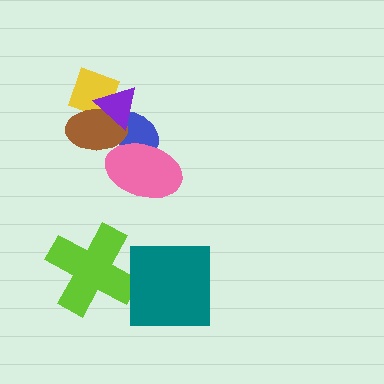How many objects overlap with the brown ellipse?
4 objects overlap with the brown ellipse.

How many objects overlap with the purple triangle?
3 objects overlap with the purple triangle.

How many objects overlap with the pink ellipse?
2 objects overlap with the pink ellipse.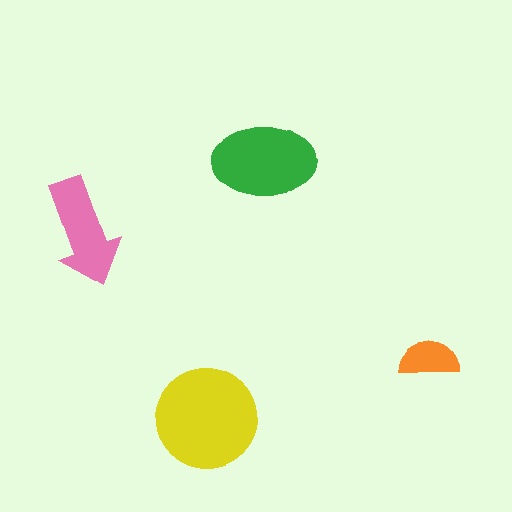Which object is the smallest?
The orange semicircle.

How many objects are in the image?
There are 4 objects in the image.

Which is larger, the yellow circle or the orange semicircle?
The yellow circle.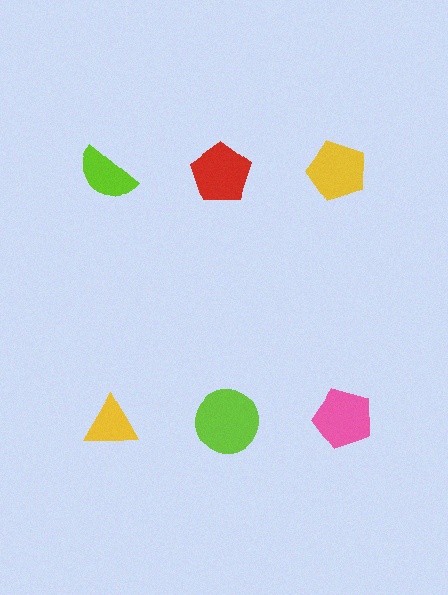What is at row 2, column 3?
A pink pentagon.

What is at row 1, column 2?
A red pentagon.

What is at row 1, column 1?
A lime semicircle.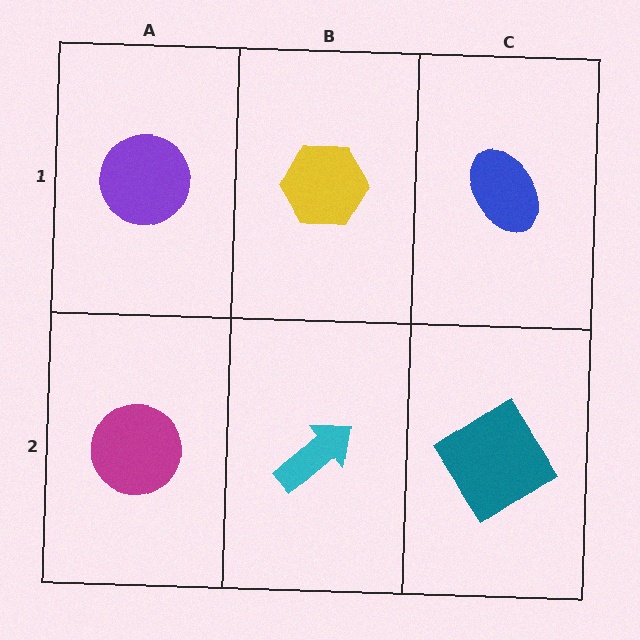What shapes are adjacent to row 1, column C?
A teal diamond (row 2, column C), a yellow hexagon (row 1, column B).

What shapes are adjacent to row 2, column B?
A yellow hexagon (row 1, column B), a magenta circle (row 2, column A), a teal diamond (row 2, column C).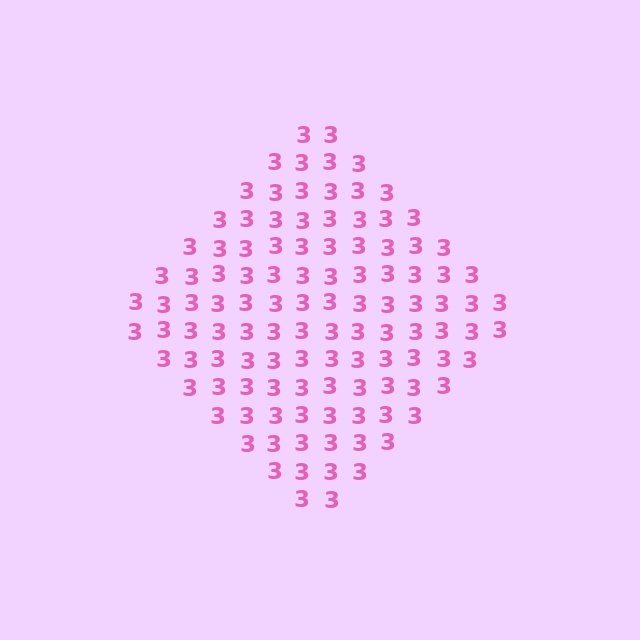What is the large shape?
The large shape is a diamond.